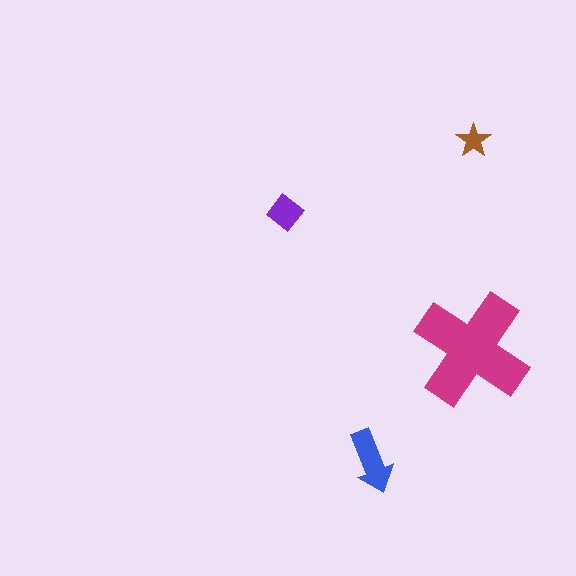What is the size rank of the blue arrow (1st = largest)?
2nd.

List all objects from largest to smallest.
The magenta cross, the blue arrow, the purple diamond, the brown star.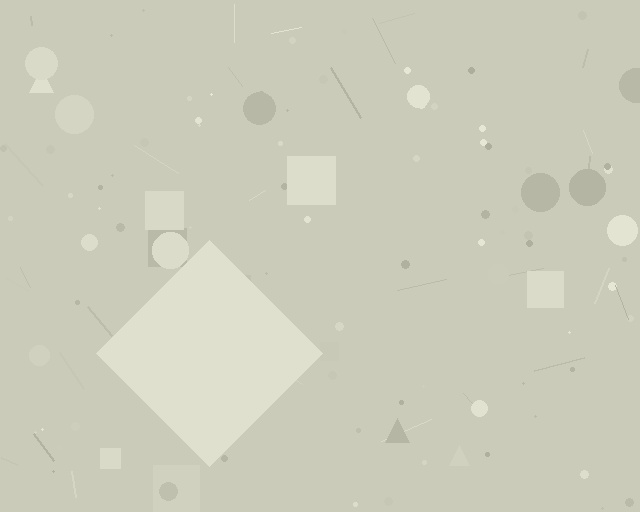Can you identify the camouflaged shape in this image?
The camouflaged shape is a diamond.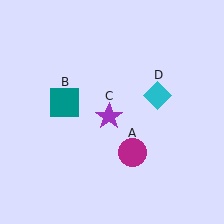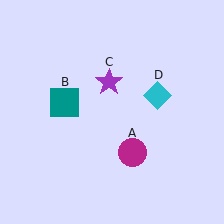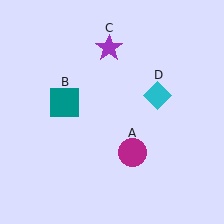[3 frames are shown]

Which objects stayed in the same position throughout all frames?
Magenta circle (object A) and teal square (object B) and cyan diamond (object D) remained stationary.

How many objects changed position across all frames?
1 object changed position: purple star (object C).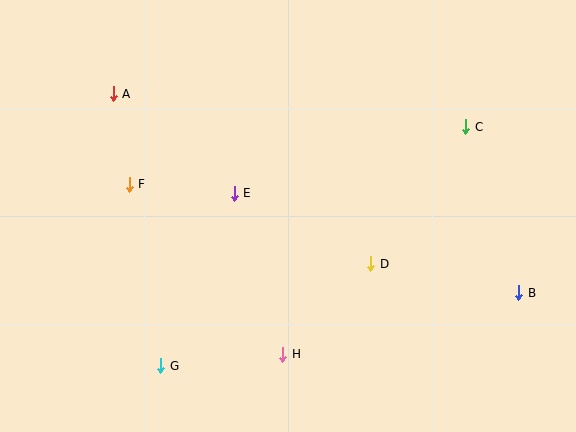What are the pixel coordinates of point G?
Point G is at (161, 366).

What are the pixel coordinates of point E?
Point E is at (234, 193).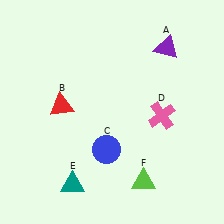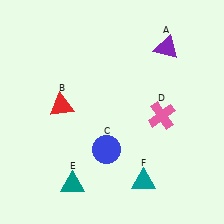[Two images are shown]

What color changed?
The triangle (F) changed from lime in Image 1 to teal in Image 2.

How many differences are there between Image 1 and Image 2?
There is 1 difference between the two images.